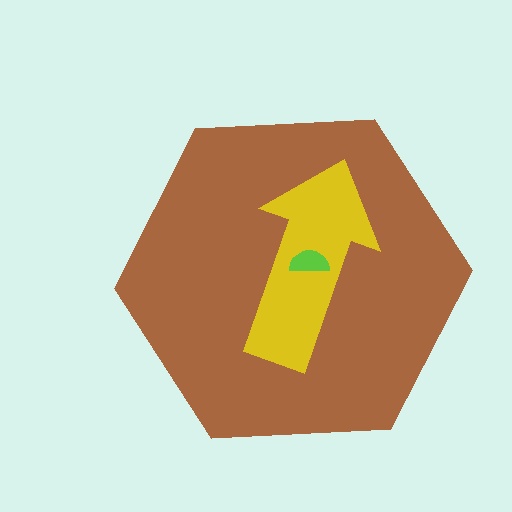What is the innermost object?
The lime semicircle.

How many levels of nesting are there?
3.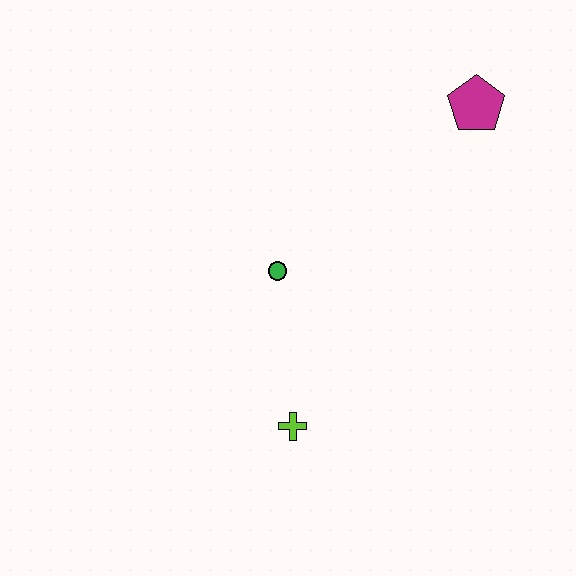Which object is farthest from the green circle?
The magenta pentagon is farthest from the green circle.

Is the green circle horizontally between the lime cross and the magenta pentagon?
No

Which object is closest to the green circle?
The lime cross is closest to the green circle.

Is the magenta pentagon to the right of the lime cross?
Yes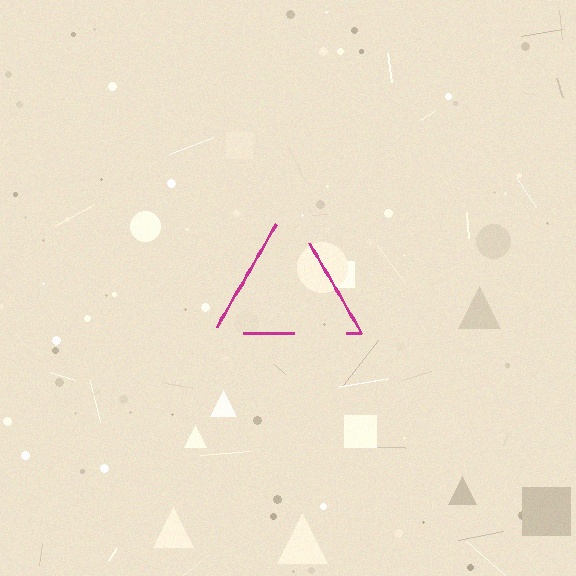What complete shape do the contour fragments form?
The contour fragments form a triangle.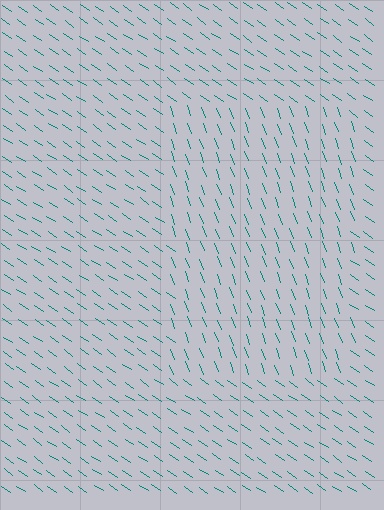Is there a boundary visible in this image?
Yes, there is a texture boundary formed by a change in line orientation.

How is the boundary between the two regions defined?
The boundary is defined purely by a change in line orientation (approximately 35 degrees difference). All lines are the same color and thickness.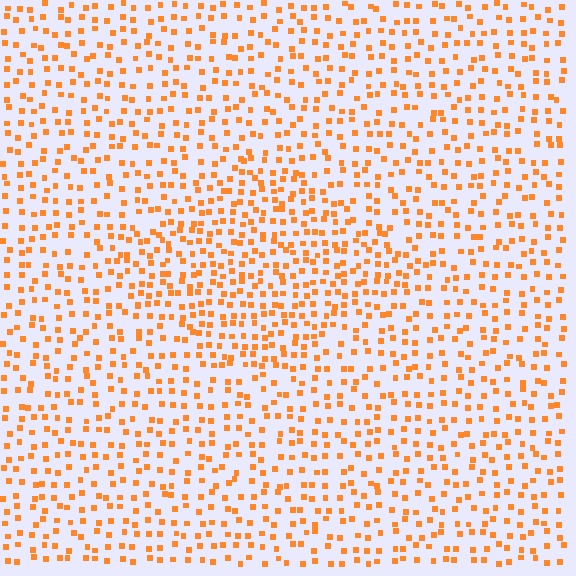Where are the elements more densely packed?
The elements are more densely packed inside the diamond boundary.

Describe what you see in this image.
The image contains small orange elements arranged at two different densities. A diamond-shaped region is visible where the elements are more densely packed than the surrounding area.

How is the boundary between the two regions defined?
The boundary is defined by a change in element density (approximately 1.6x ratio). All elements are the same color, size, and shape.